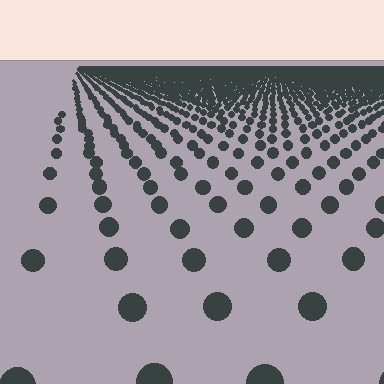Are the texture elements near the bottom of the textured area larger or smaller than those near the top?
Larger. Near the bottom, elements are closer to the viewer and appear at a bigger on-screen size.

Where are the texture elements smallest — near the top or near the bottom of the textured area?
Near the top.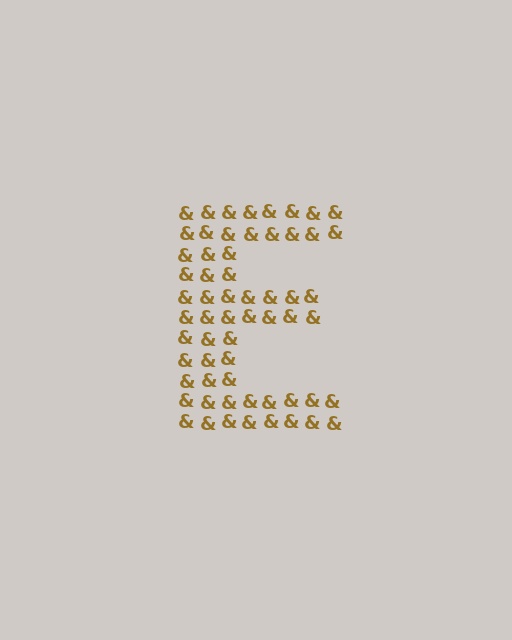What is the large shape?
The large shape is the letter E.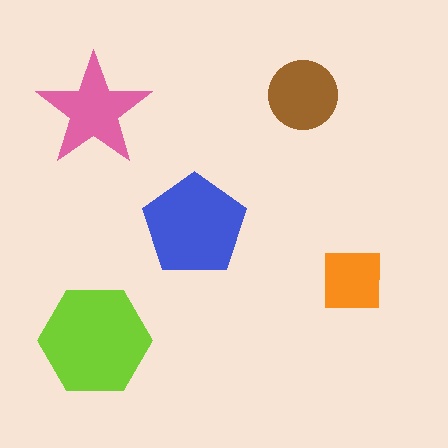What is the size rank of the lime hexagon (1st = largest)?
1st.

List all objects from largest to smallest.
The lime hexagon, the blue pentagon, the pink star, the brown circle, the orange square.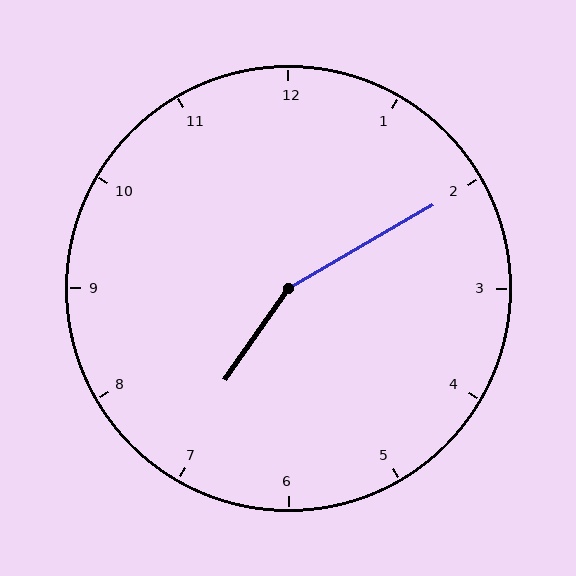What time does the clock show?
7:10.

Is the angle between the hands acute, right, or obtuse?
It is obtuse.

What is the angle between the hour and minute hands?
Approximately 155 degrees.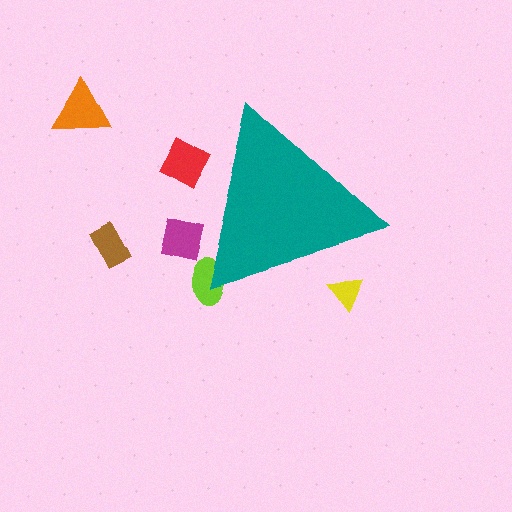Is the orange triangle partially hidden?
No, the orange triangle is fully visible.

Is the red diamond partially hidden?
Yes, the red diamond is partially hidden behind the teal triangle.